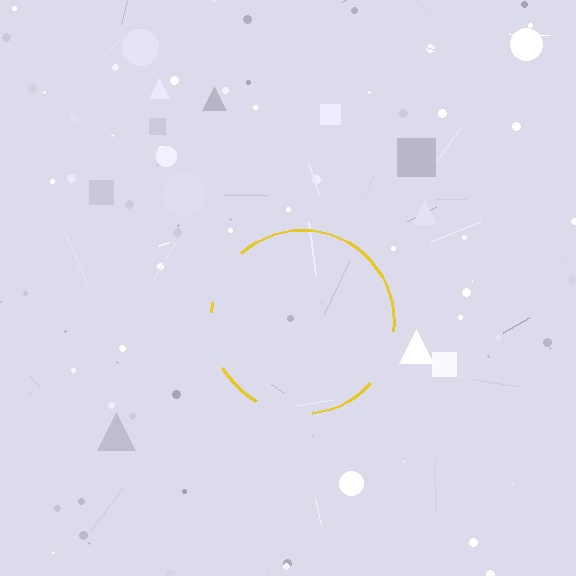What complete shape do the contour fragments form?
The contour fragments form a circle.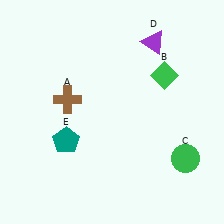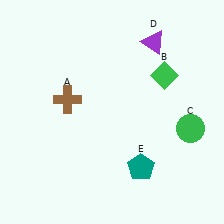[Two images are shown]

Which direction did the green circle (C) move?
The green circle (C) moved up.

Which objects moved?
The objects that moved are: the green circle (C), the teal pentagon (E).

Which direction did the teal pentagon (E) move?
The teal pentagon (E) moved right.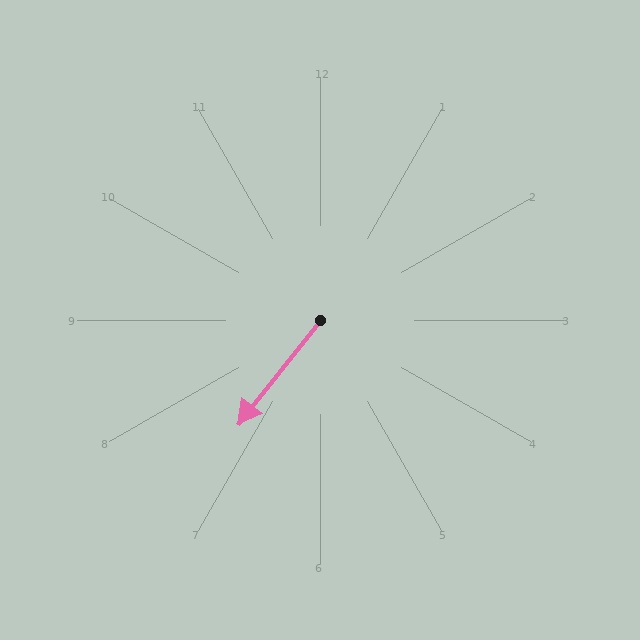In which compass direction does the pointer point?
Southwest.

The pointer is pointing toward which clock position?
Roughly 7 o'clock.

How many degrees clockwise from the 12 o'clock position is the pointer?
Approximately 219 degrees.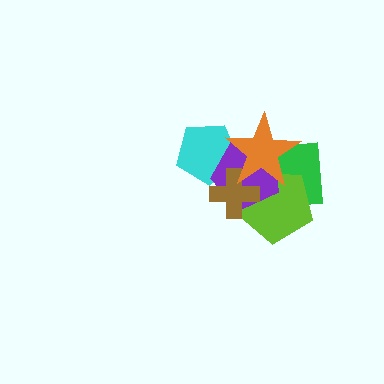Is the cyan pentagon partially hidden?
Yes, it is partially covered by another shape.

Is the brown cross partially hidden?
Yes, it is partially covered by another shape.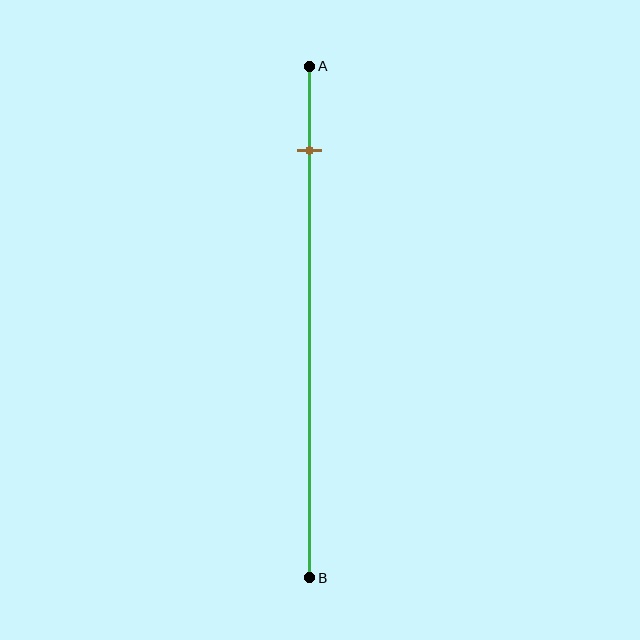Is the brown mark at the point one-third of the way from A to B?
No, the mark is at about 15% from A, not at the 33% one-third point.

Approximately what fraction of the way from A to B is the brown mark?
The brown mark is approximately 15% of the way from A to B.